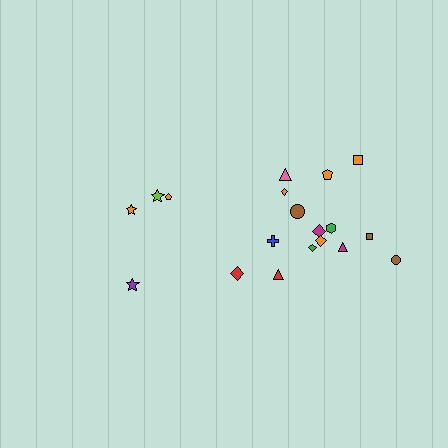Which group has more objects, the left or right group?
The right group.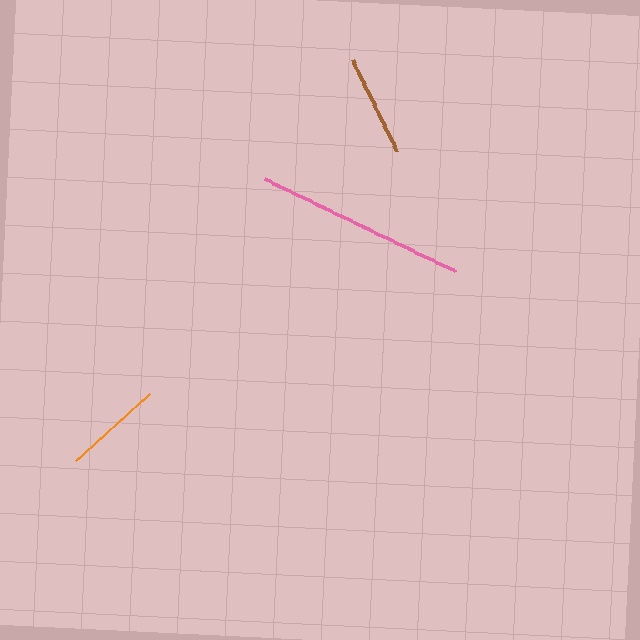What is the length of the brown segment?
The brown segment is approximately 102 pixels long.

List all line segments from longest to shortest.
From longest to shortest: pink, brown, orange.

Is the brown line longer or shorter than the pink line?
The pink line is longer than the brown line.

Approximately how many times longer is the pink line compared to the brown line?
The pink line is approximately 2.1 times the length of the brown line.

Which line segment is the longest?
The pink line is the longest at approximately 211 pixels.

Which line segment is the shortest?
The orange line is the shortest at approximately 100 pixels.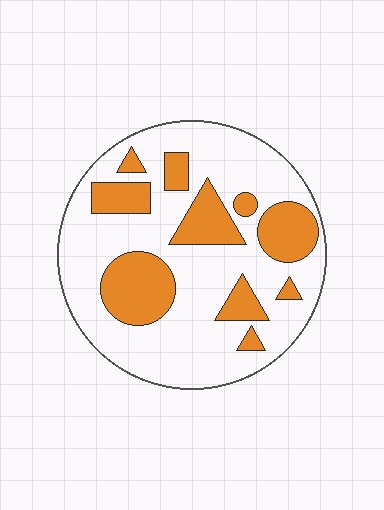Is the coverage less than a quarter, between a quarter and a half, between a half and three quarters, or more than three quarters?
Between a quarter and a half.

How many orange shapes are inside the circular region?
10.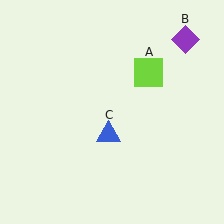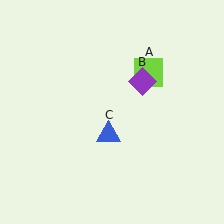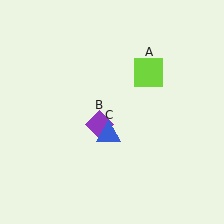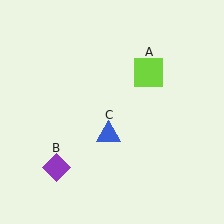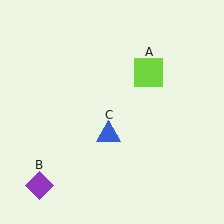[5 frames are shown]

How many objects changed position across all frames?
1 object changed position: purple diamond (object B).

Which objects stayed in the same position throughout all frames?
Lime square (object A) and blue triangle (object C) remained stationary.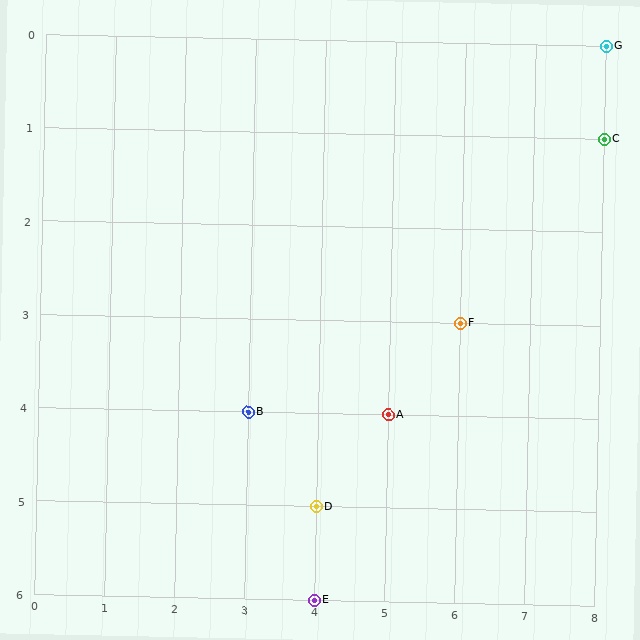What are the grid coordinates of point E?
Point E is at grid coordinates (4, 6).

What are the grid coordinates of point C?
Point C is at grid coordinates (8, 1).